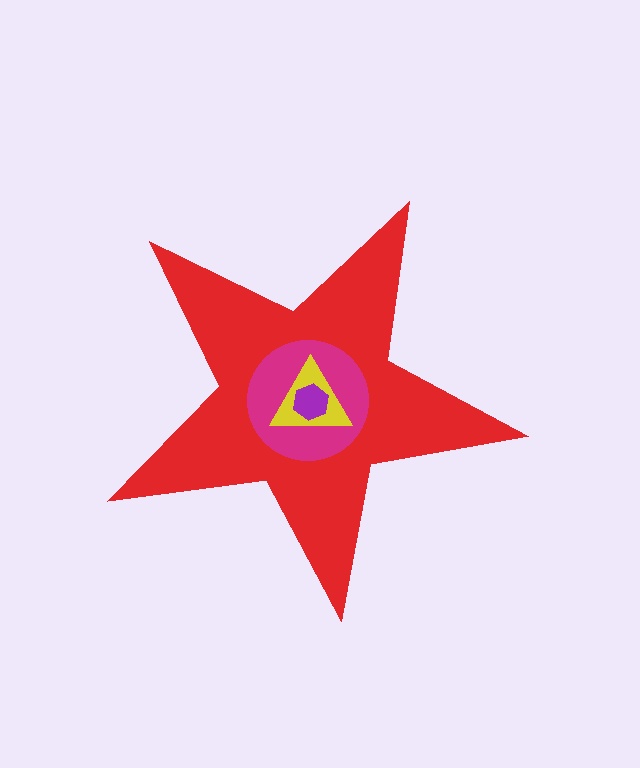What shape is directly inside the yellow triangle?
The purple hexagon.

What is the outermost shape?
The red star.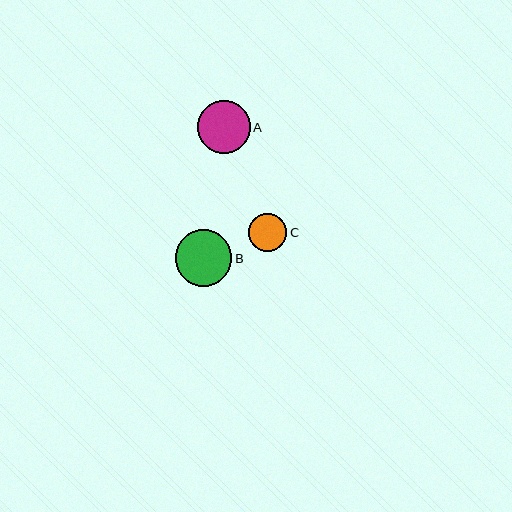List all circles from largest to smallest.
From largest to smallest: B, A, C.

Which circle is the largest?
Circle B is the largest with a size of approximately 57 pixels.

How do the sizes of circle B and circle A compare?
Circle B and circle A are approximately the same size.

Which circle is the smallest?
Circle C is the smallest with a size of approximately 38 pixels.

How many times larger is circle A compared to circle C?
Circle A is approximately 1.4 times the size of circle C.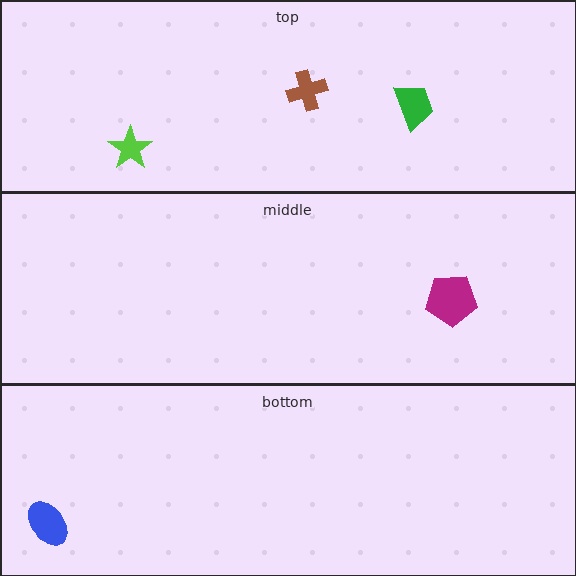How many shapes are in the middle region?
1.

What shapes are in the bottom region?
The blue ellipse.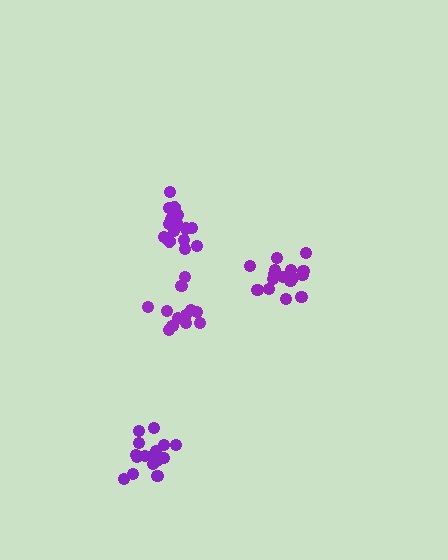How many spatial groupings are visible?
There are 4 spatial groupings.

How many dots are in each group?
Group 1: 16 dots, Group 2: 13 dots, Group 3: 16 dots, Group 4: 15 dots (60 total).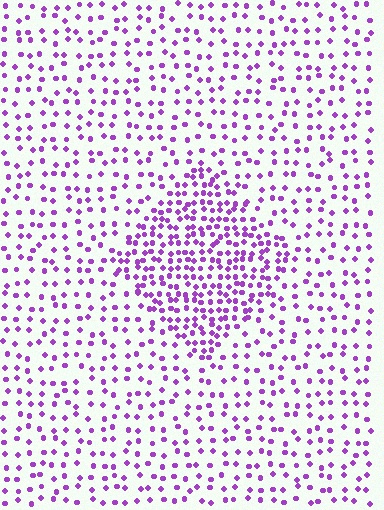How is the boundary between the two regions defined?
The boundary is defined by a change in element density (approximately 2.1x ratio). All elements are the same color, size, and shape.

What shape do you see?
I see a diamond.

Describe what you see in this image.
The image contains small purple elements arranged at two different densities. A diamond-shaped region is visible where the elements are more densely packed than the surrounding area.